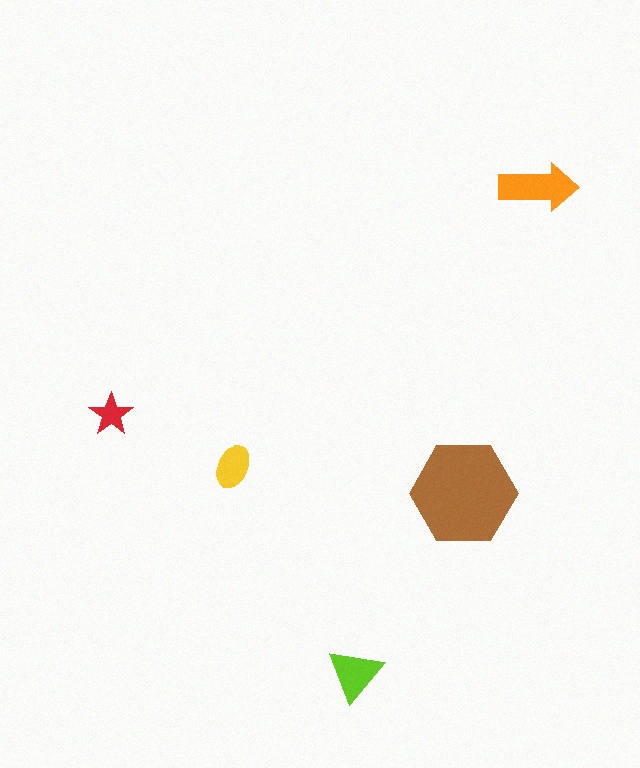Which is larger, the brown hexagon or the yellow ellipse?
The brown hexagon.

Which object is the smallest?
The red star.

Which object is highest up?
The orange arrow is topmost.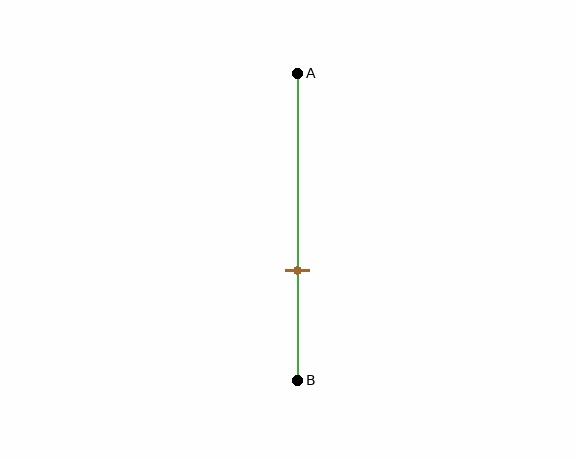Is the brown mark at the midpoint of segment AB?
No, the mark is at about 65% from A, not at the 50% midpoint.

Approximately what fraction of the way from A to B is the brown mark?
The brown mark is approximately 65% of the way from A to B.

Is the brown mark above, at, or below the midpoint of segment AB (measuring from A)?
The brown mark is below the midpoint of segment AB.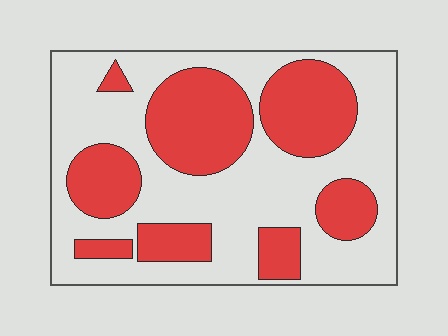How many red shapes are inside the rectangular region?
8.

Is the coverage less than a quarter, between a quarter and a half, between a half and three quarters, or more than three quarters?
Between a quarter and a half.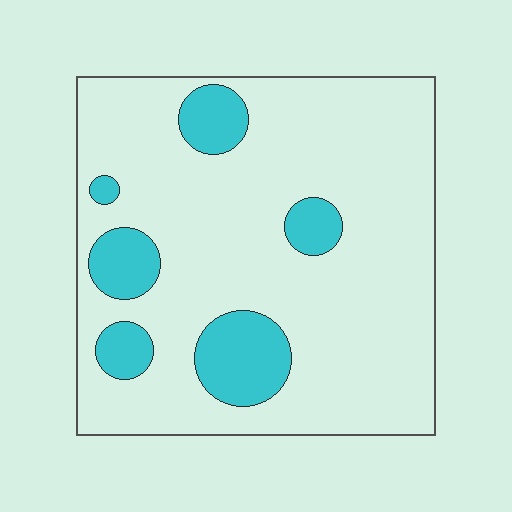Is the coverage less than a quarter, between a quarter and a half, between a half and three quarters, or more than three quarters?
Less than a quarter.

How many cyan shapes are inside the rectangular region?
6.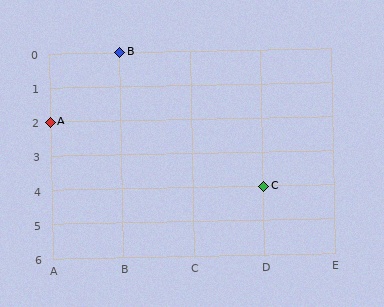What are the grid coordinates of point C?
Point C is at grid coordinates (D, 4).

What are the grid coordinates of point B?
Point B is at grid coordinates (B, 0).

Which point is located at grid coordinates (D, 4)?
Point C is at (D, 4).